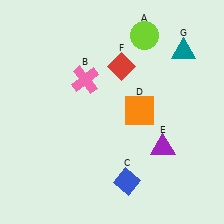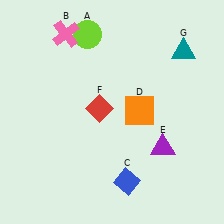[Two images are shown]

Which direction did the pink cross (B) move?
The pink cross (B) moved up.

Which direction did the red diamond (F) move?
The red diamond (F) moved down.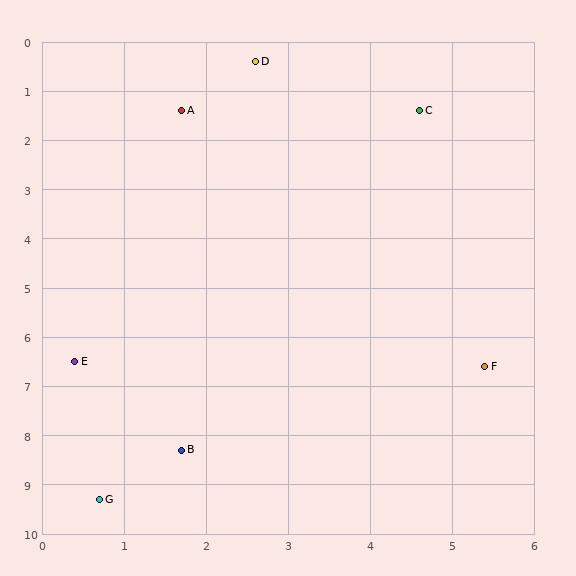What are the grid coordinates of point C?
Point C is at approximately (4.6, 1.4).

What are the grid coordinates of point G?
Point G is at approximately (0.7, 9.3).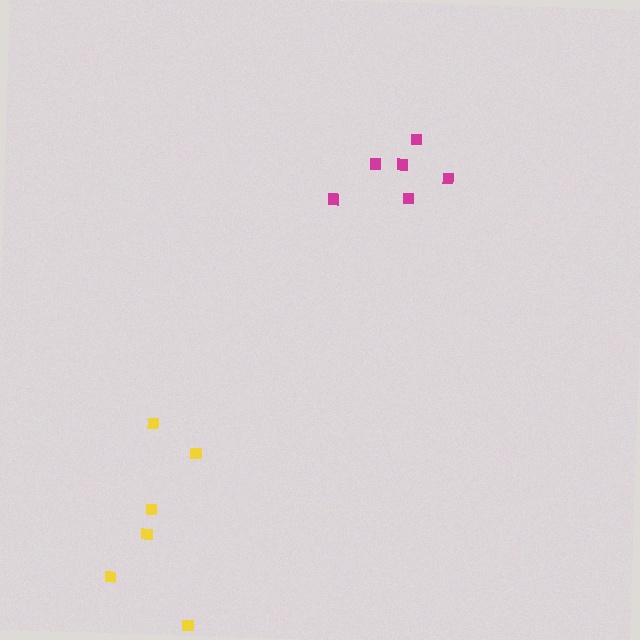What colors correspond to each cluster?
The clusters are colored: magenta, yellow.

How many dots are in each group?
Group 1: 6 dots, Group 2: 6 dots (12 total).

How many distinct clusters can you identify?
There are 2 distinct clusters.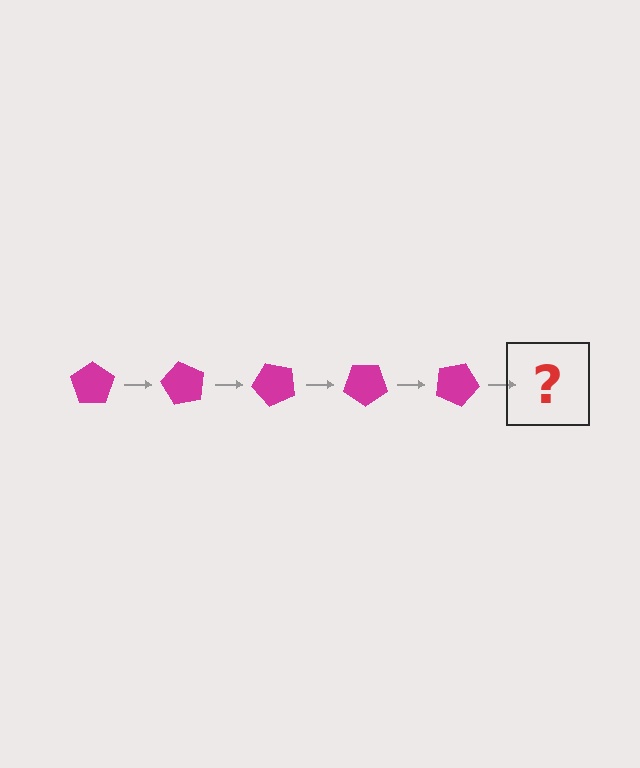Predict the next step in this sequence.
The next step is a magenta pentagon rotated 300 degrees.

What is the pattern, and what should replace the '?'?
The pattern is that the pentagon rotates 60 degrees each step. The '?' should be a magenta pentagon rotated 300 degrees.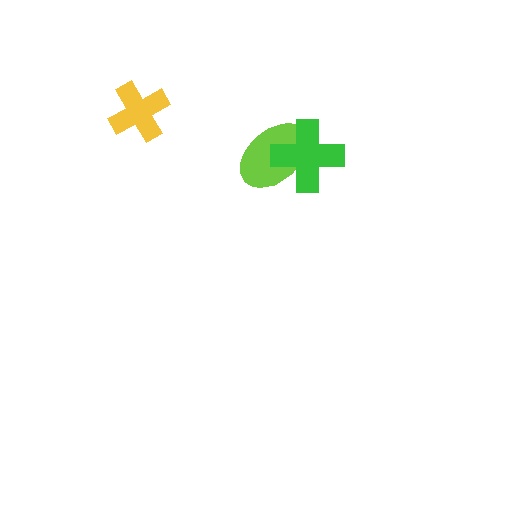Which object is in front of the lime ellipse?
The green cross is in front of the lime ellipse.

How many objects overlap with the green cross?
1 object overlaps with the green cross.